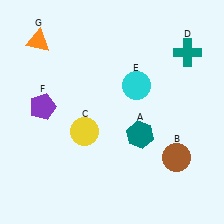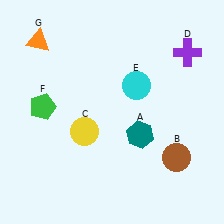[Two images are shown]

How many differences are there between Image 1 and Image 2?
There are 2 differences between the two images.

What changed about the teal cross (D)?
In Image 1, D is teal. In Image 2, it changed to purple.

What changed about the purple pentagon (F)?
In Image 1, F is purple. In Image 2, it changed to green.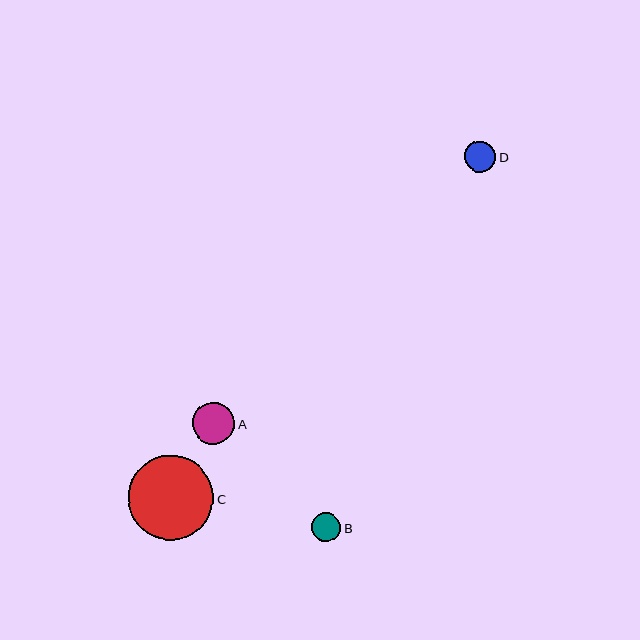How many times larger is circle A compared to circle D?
Circle A is approximately 1.3 times the size of circle D.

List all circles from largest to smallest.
From largest to smallest: C, A, D, B.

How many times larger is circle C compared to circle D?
Circle C is approximately 2.7 times the size of circle D.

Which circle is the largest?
Circle C is the largest with a size of approximately 85 pixels.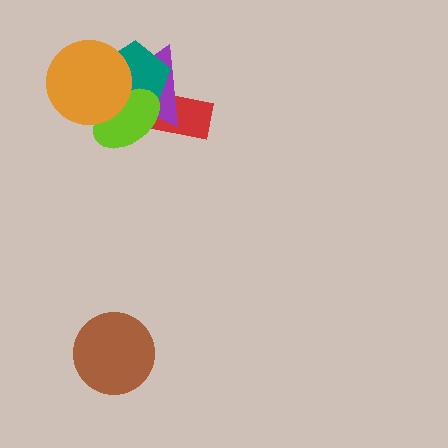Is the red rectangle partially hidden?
Yes, it is partially covered by another shape.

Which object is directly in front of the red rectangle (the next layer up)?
The purple triangle is directly in front of the red rectangle.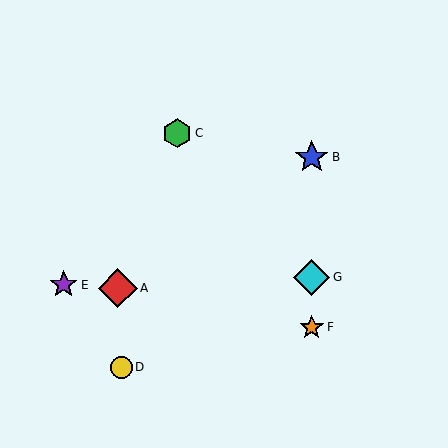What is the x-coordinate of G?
Object G is at x≈312.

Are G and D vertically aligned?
No, G is at x≈312 and D is at x≈121.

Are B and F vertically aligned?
Yes, both are at x≈312.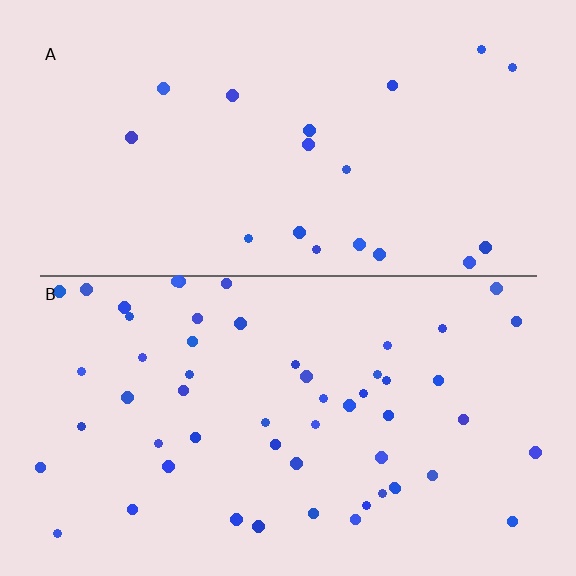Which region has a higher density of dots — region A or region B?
B (the bottom).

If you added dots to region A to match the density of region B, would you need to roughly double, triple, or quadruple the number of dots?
Approximately triple.